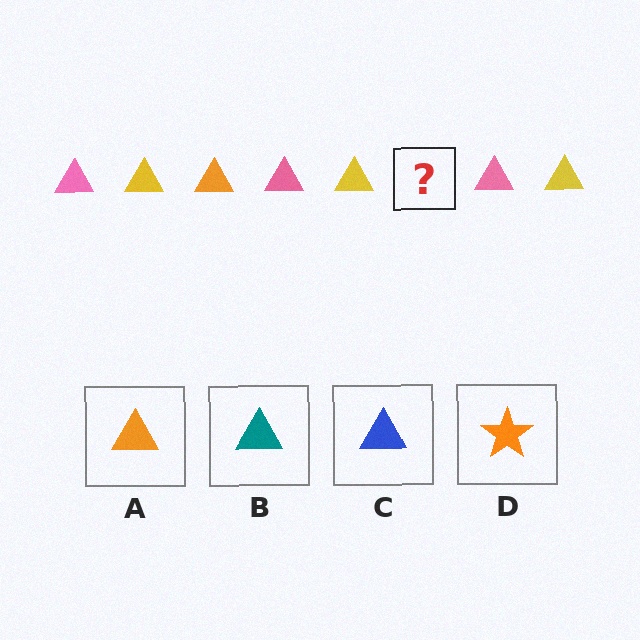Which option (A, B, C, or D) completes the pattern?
A.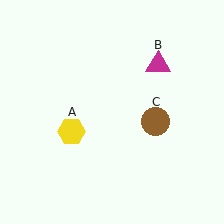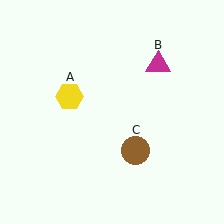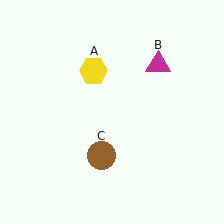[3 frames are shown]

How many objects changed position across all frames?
2 objects changed position: yellow hexagon (object A), brown circle (object C).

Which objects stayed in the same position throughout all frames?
Magenta triangle (object B) remained stationary.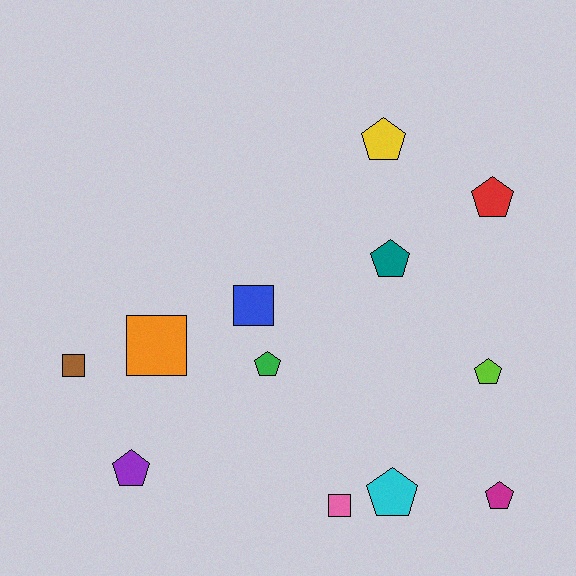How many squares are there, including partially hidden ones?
There are 4 squares.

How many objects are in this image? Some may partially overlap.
There are 12 objects.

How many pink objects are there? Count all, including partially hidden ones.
There is 1 pink object.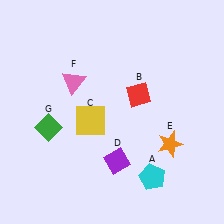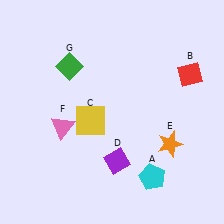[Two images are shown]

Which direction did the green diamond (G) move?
The green diamond (G) moved up.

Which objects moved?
The objects that moved are: the red diamond (B), the pink triangle (F), the green diamond (G).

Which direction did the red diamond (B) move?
The red diamond (B) moved right.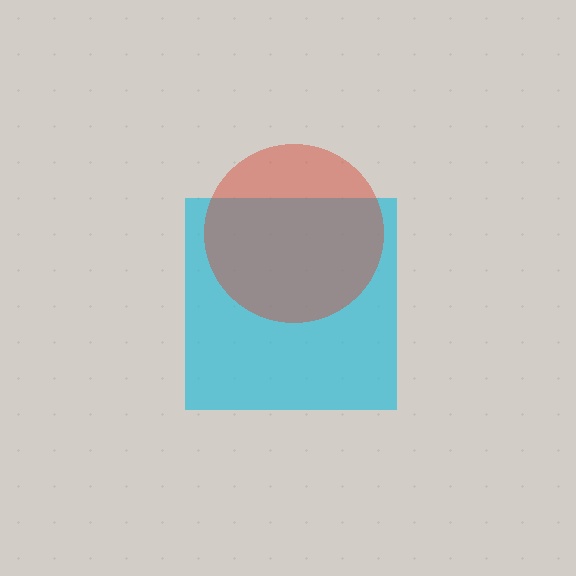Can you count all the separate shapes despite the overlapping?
Yes, there are 2 separate shapes.